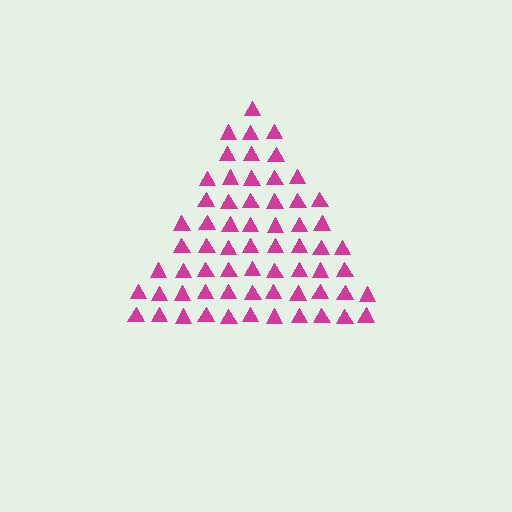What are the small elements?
The small elements are triangles.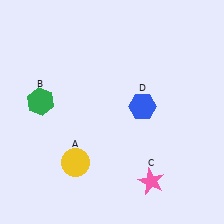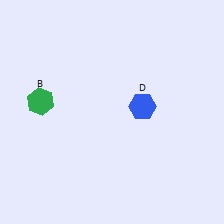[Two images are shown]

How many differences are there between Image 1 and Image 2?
There are 2 differences between the two images.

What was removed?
The yellow circle (A), the pink star (C) were removed in Image 2.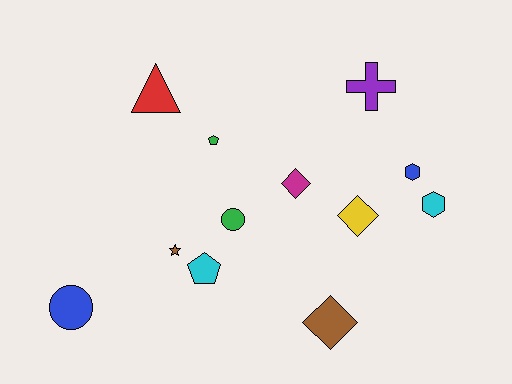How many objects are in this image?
There are 12 objects.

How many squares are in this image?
There are no squares.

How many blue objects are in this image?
There are 2 blue objects.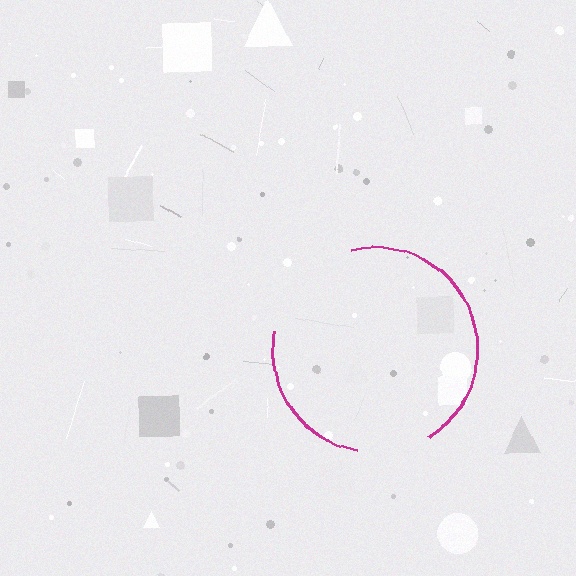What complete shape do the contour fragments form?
The contour fragments form a circle.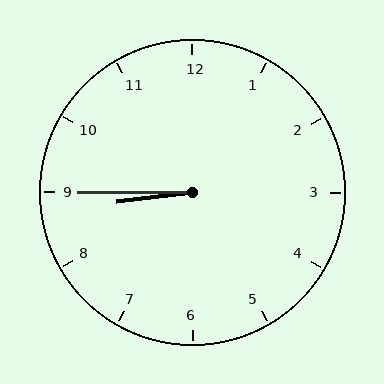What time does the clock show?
8:45.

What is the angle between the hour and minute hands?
Approximately 8 degrees.